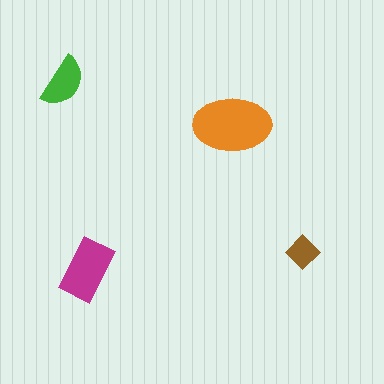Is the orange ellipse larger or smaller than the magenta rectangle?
Larger.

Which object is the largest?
The orange ellipse.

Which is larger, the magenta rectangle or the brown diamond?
The magenta rectangle.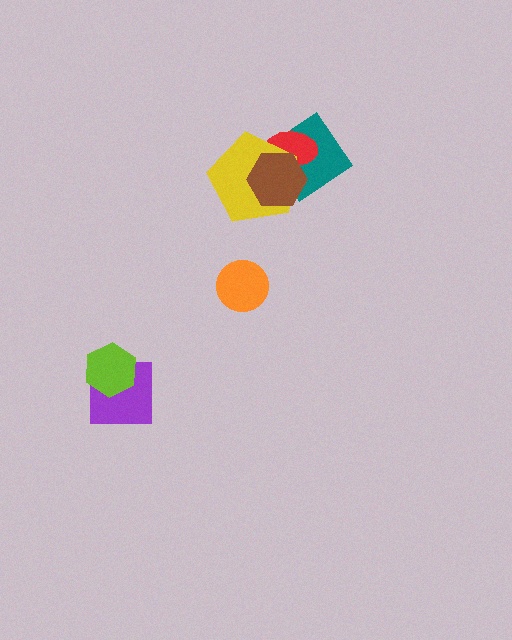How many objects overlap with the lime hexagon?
1 object overlaps with the lime hexagon.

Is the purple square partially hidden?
Yes, it is partially covered by another shape.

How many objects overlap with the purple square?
1 object overlaps with the purple square.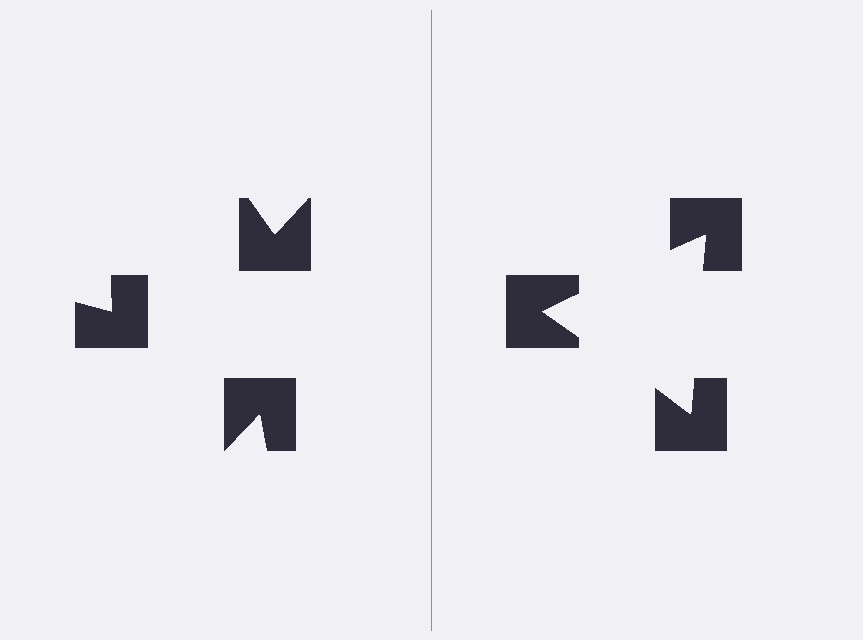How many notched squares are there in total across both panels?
6 — 3 on each side.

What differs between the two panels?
The notched squares are positioned identically on both sides; only the wedge orientations differ. On the right they align to a triangle; on the left they are misaligned.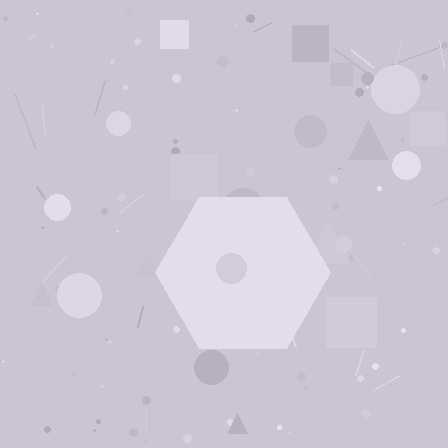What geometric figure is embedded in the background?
A hexagon is embedded in the background.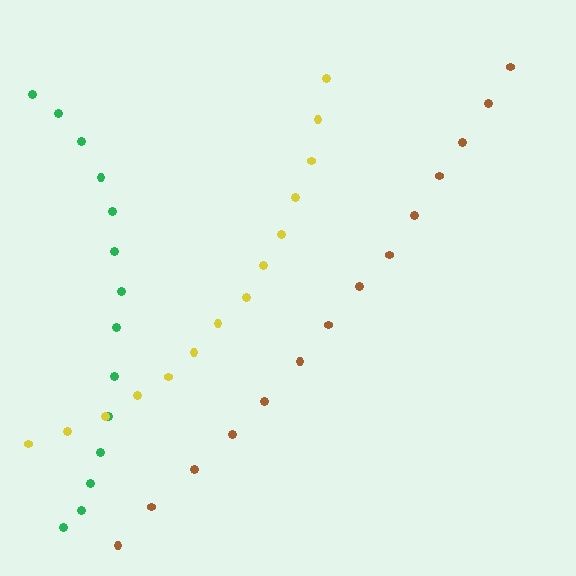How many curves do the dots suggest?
There are 3 distinct paths.